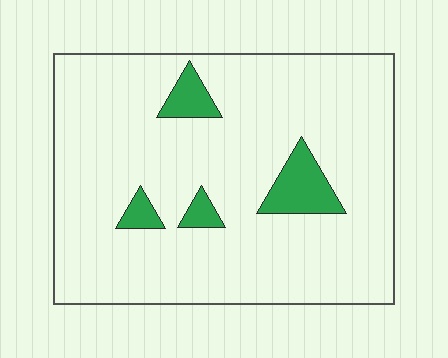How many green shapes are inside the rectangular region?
4.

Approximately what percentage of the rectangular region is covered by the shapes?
Approximately 10%.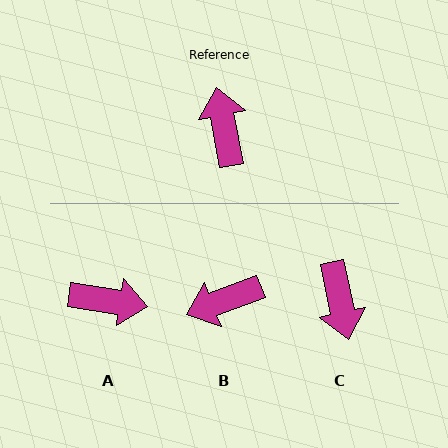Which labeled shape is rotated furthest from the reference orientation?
C, about 179 degrees away.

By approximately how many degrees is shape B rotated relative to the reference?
Approximately 99 degrees counter-clockwise.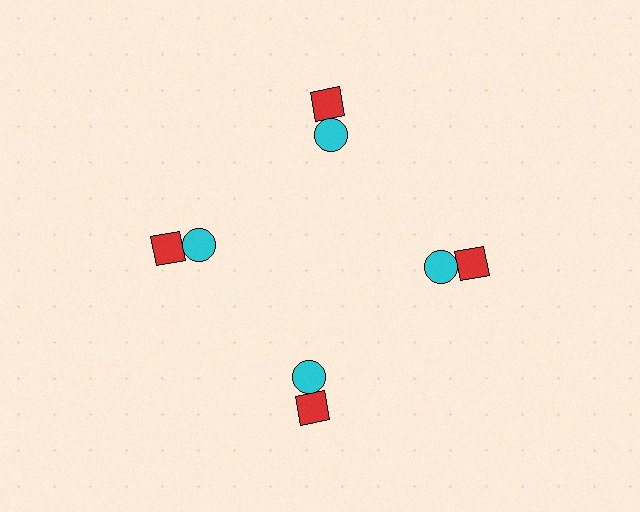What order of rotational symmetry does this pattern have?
This pattern has 4-fold rotational symmetry.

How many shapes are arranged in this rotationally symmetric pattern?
There are 8 shapes, arranged in 4 groups of 2.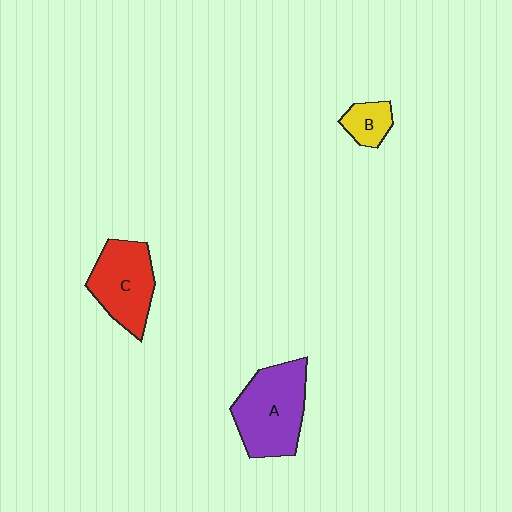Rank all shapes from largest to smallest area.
From largest to smallest: A (purple), C (red), B (yellow).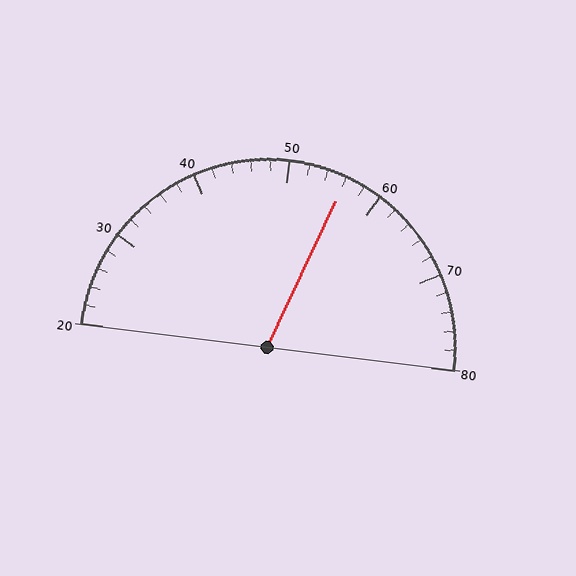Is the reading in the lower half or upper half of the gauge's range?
The reading is in the upper half of the range (20 to 80).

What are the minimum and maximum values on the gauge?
The gauge ranges from 20 to 80.